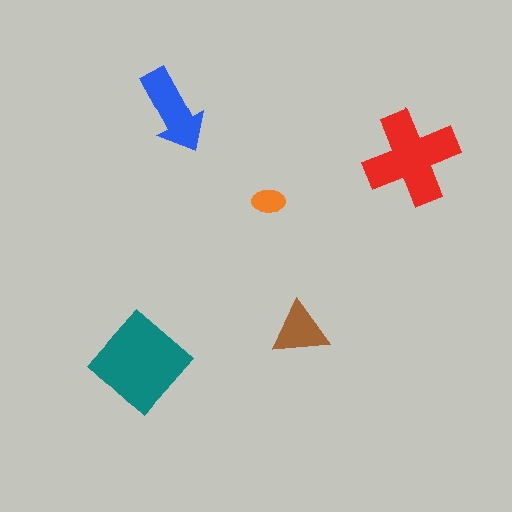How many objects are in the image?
There are 5 objects in the image.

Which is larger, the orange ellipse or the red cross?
The red cross.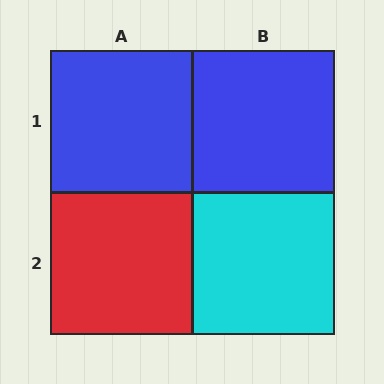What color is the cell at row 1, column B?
Blue.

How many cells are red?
1 cell is red.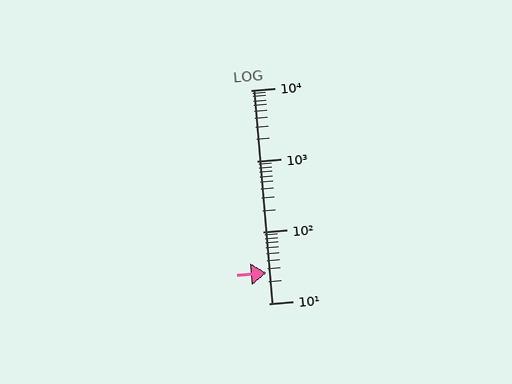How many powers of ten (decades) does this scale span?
The scale spans 3 decades, from 10 to 10000.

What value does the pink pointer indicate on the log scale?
The pointer indicates approximately 27.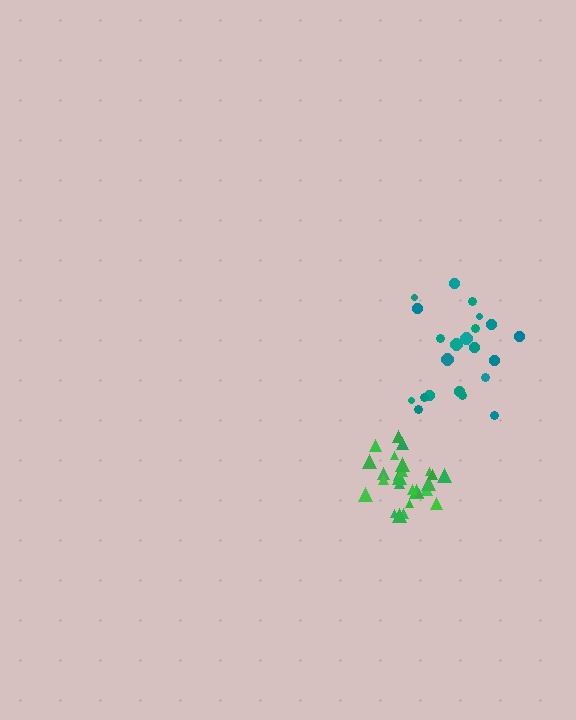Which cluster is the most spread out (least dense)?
Teal.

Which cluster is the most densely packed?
Green.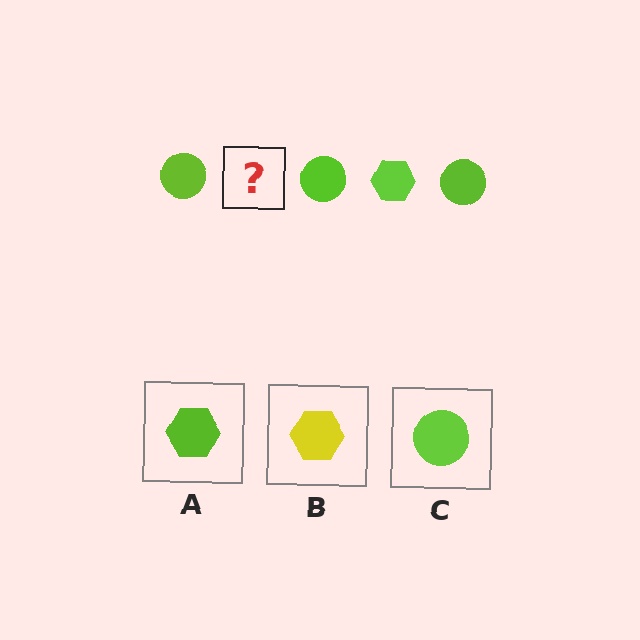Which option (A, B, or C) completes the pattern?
A.